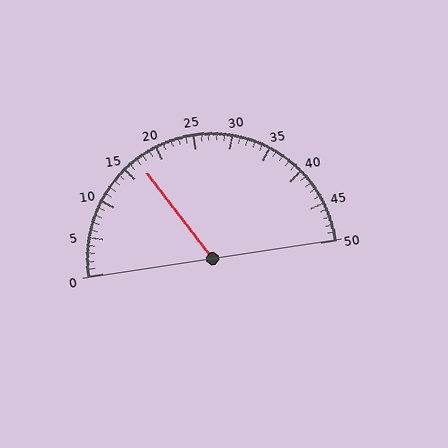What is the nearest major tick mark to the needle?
The nearest major tick mark is 15.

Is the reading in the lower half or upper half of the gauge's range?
The reading is in the lower half of the range (0 to 50).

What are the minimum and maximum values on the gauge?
The gauge ranges from 0 to 50.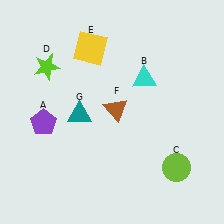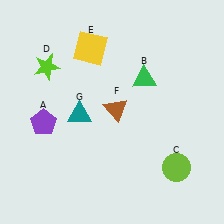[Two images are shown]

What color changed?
The triangle (B) changed from cyan in Image 1 to green in Image 2.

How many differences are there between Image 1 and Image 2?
There is 1 difference between the two images.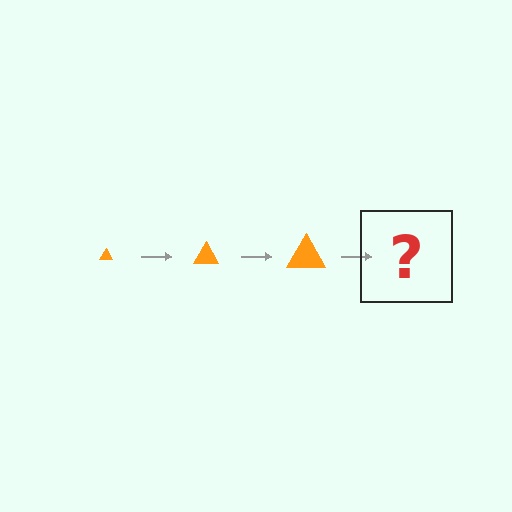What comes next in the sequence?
The next element should be an orange triangle, larger than the previous one.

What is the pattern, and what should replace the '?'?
The pattern is that the triangle gets progressively larger each step. The '?' should be an orange triangle, larger than the previous one.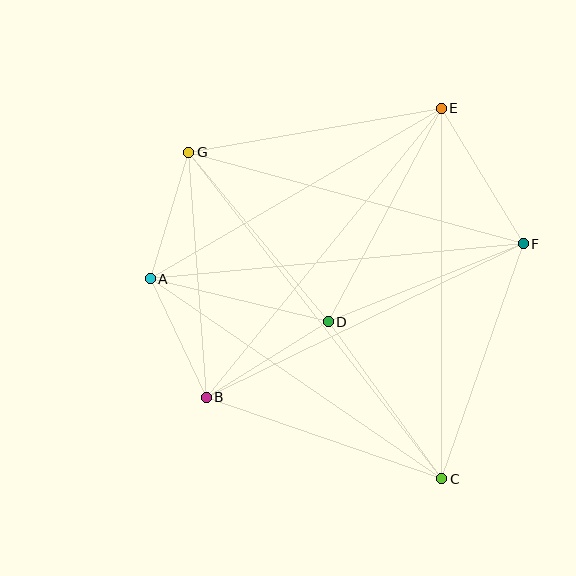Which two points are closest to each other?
Points A and B are closest to each other.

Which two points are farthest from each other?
Points C and G are farthest from each other.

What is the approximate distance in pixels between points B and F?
The distance between B and F is approximately 352 pixels.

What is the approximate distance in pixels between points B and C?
The distance between B and C is approximately 249 pixels.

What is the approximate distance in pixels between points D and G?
The distance between D and G is approximately 220 pixels.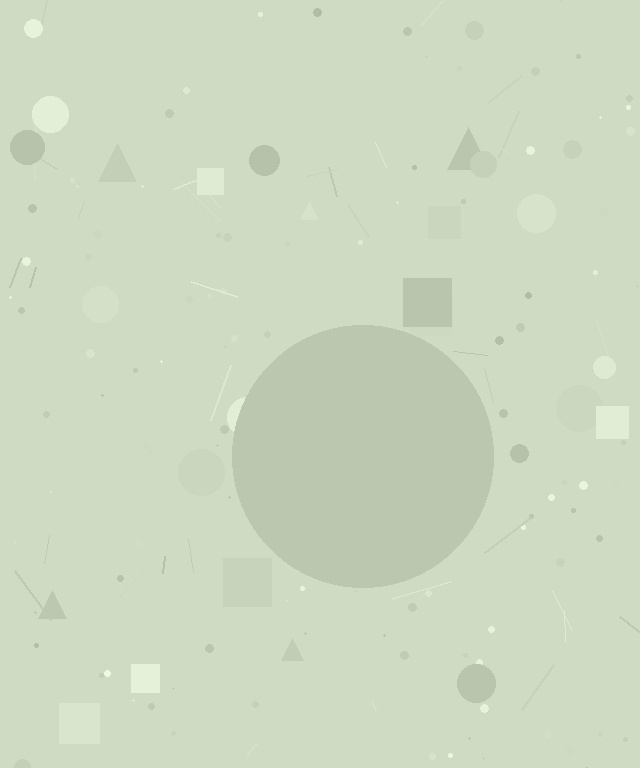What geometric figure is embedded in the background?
A circle is embedded in the background.